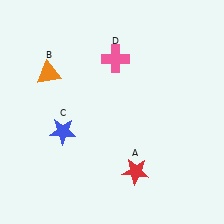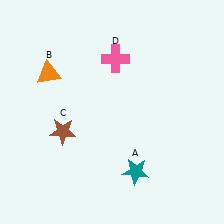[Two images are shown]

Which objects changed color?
A changed from red to teal. C changed from blue to brown.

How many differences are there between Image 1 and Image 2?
There are 2 differences between the two images.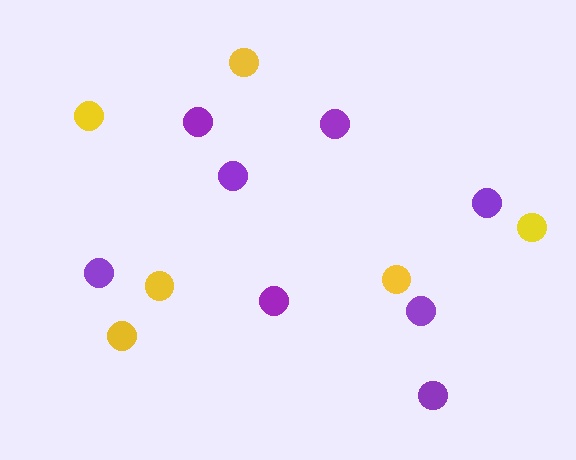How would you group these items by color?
There are 2 groups: one group of yellow circles (6) and one group of purple circles (8).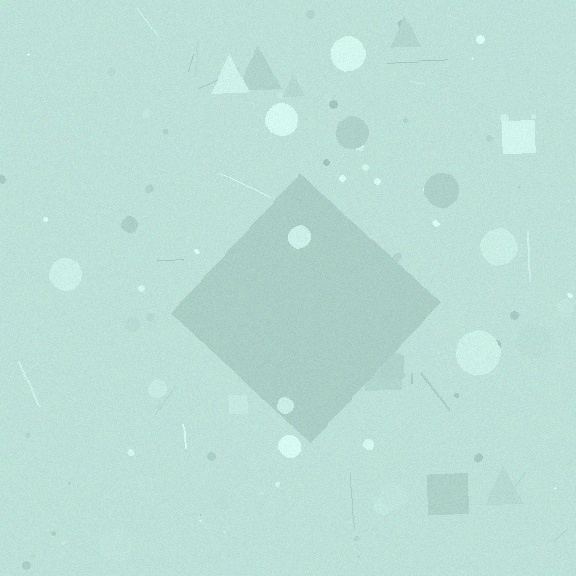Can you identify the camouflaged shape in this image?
The camouflaged shape is a diamond.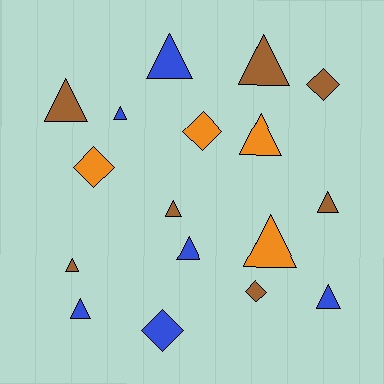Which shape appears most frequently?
Triangle, with 12 objects.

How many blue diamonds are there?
There is 1 blue diamond.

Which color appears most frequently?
Brown, with 7 objects.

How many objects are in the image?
There are 17 objects.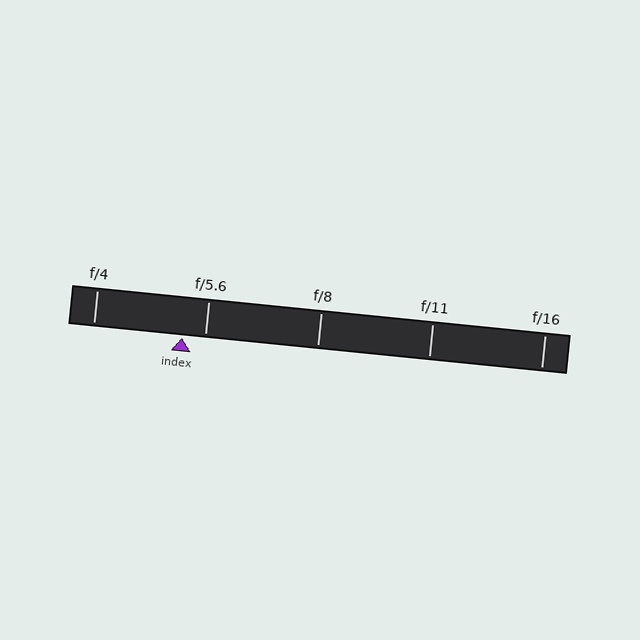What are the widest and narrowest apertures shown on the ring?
The widest aperture shown is f/4 and the narrowest is f/16.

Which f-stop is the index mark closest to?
The index mark is closest to f/5.6.